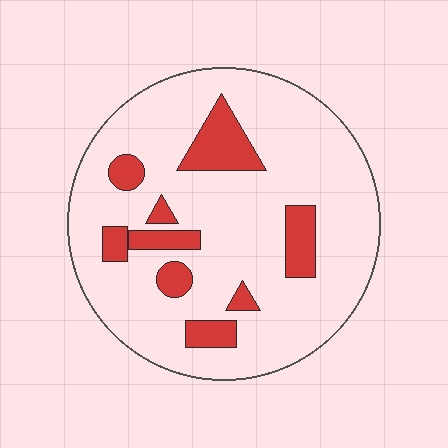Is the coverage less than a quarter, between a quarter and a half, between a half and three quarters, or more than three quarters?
Less than a quarter.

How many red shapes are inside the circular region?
9.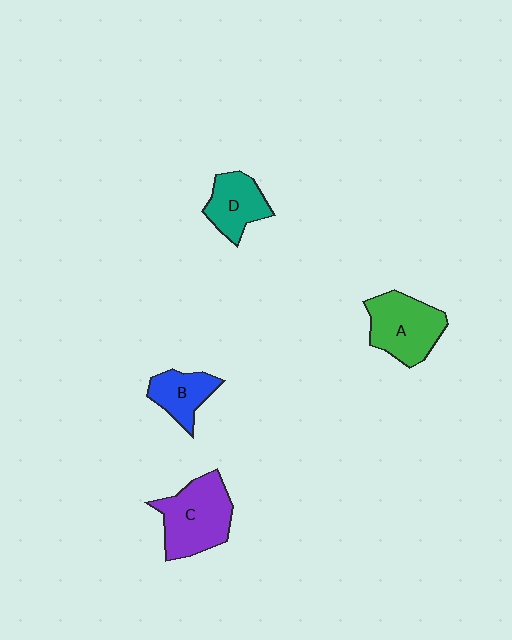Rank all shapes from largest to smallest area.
From largest to smallest: C (purple), A (green), D (teal), B (blue).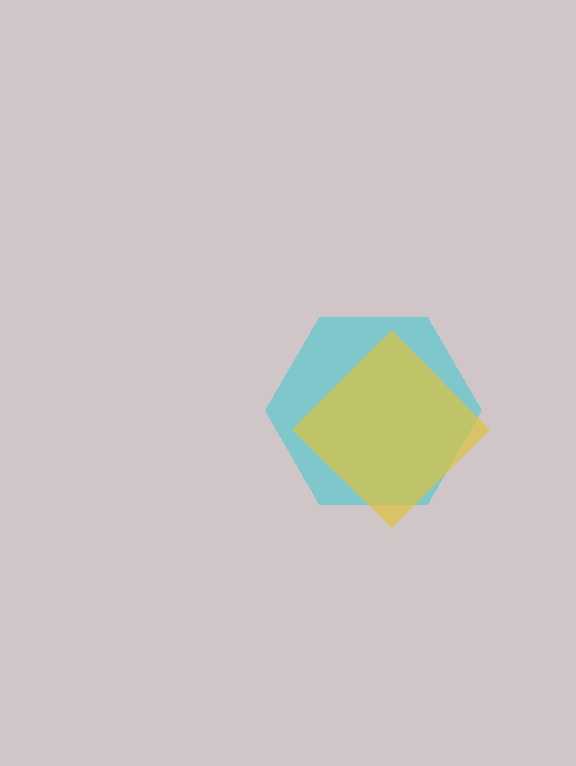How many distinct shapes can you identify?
There are 2 distinct shapes: a cyan hexagon, a yellow diamond.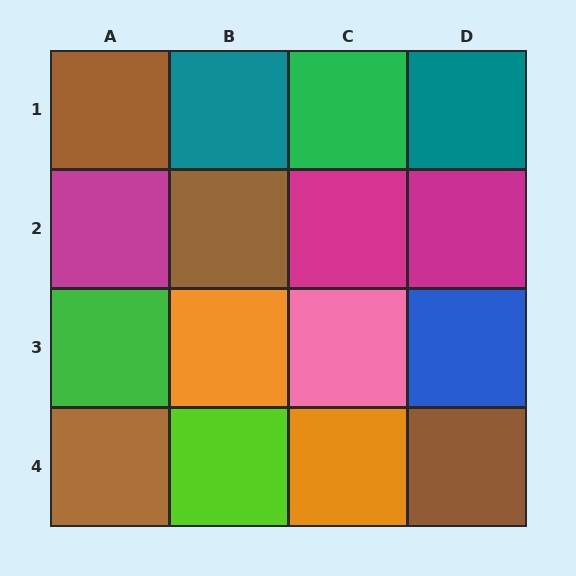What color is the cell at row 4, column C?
Orange.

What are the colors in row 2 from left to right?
Magenta, brown, magenta, magenta.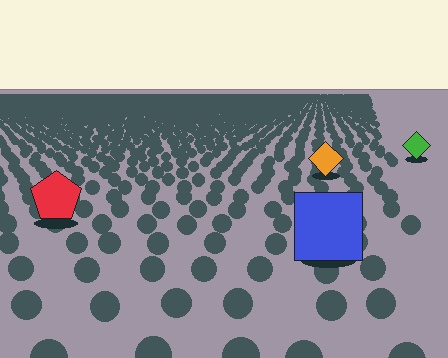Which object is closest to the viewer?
The blue square is closest. The texture marks near it are larger and more spread out.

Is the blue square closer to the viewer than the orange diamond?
Yes. The blue square is closer — you can tell from the texture gradient: the ground texture is coarser near it.